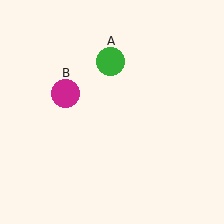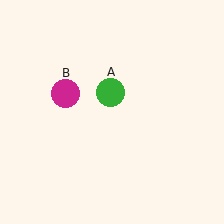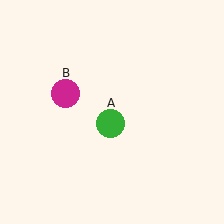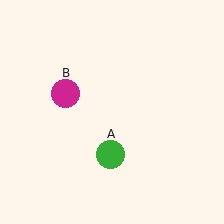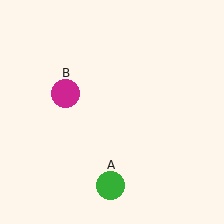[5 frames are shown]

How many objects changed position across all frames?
1 object changed position: green circle (object A).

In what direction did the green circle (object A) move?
The green circle (object A) moved down.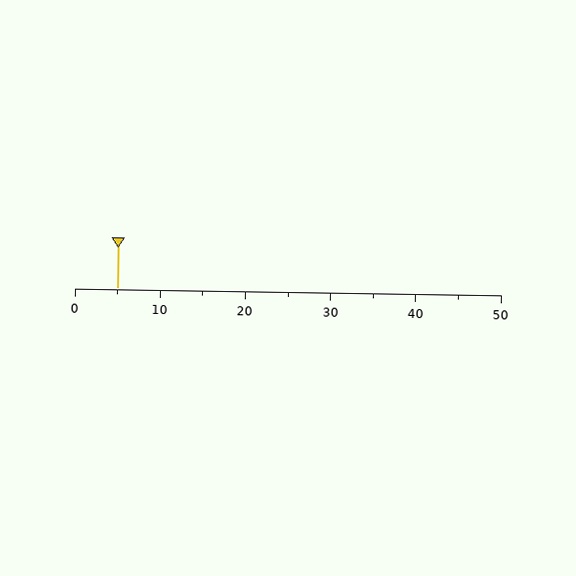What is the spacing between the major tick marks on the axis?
The major ticks are spaced 10 apart.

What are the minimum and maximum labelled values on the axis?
The axis runs from 0 to 50.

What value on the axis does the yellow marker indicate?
The marker indicates approximately 5.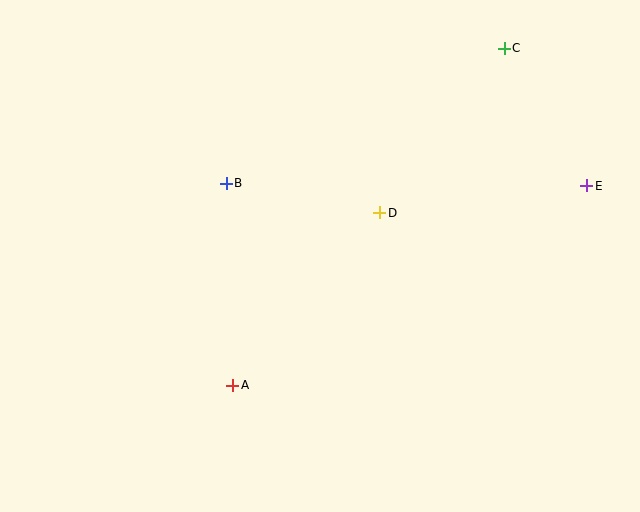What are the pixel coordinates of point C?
Point C is at (504, 48).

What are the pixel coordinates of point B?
Point B is at (226, 183).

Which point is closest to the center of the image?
Point D at (380, 213) is closest to the center.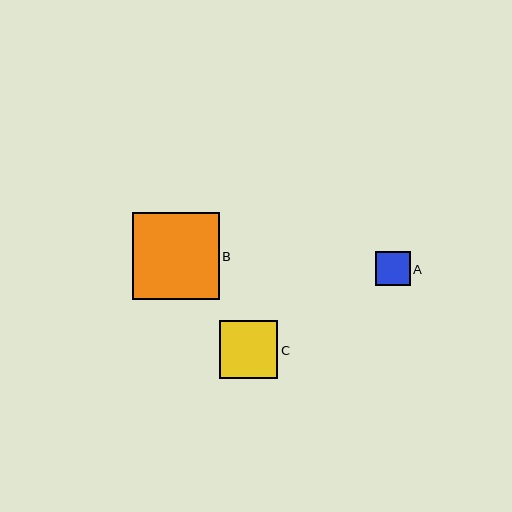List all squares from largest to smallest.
From largest to smallest: B, C, A.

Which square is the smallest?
Square A is the smallest with a size of approximately 35 pixels.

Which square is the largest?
Square B is the largest with a size of approximately 87 pixels.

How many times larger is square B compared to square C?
Square B is approximately 1.5 times the size of square C.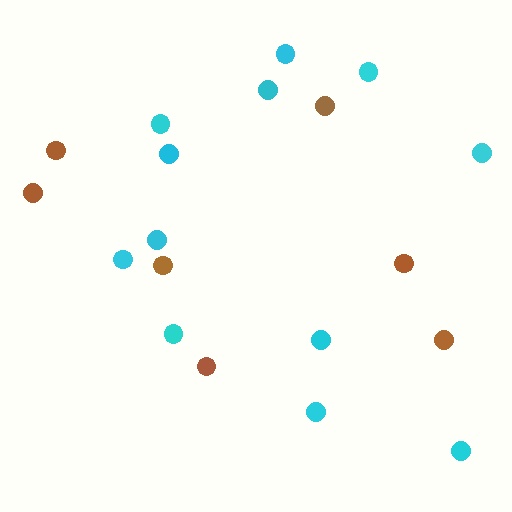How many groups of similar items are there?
There are 2 groups: one group of brown circles (7) and one group of cyan circles (12).